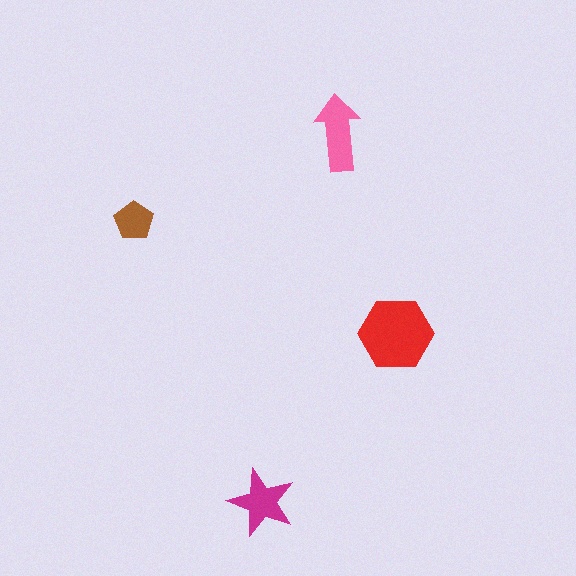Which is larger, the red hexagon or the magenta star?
The red hexagon.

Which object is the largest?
The red hexagon.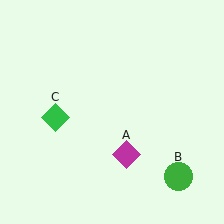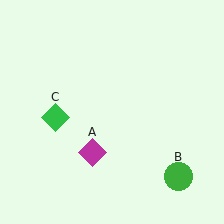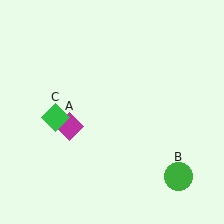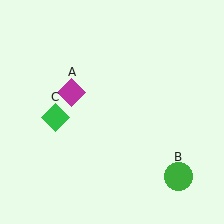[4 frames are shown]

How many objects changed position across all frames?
1 object changed position: magenta diamond (object A).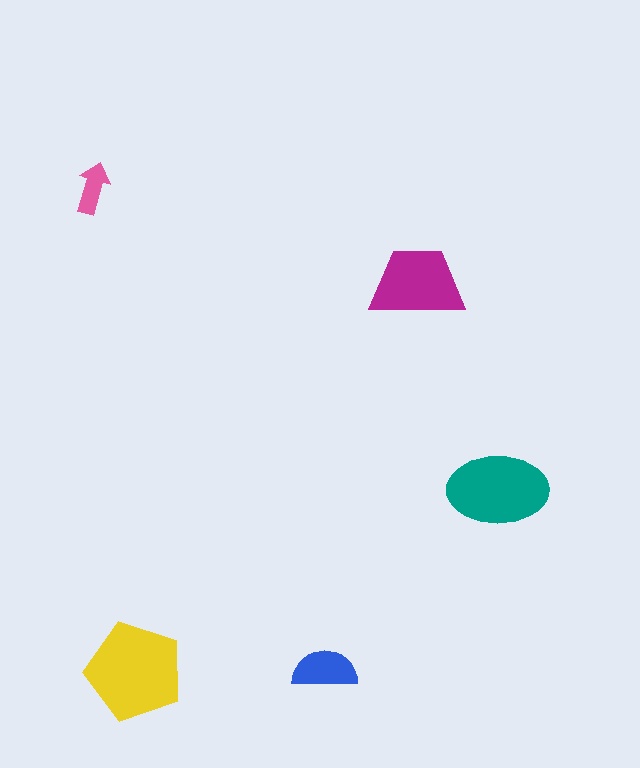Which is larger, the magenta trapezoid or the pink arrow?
The magenta trapezoid.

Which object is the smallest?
The pink arrow.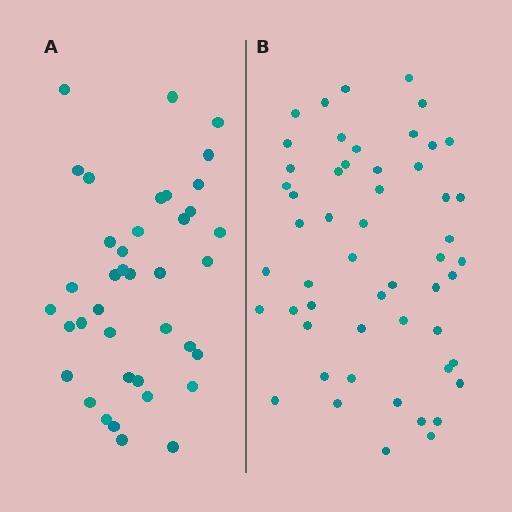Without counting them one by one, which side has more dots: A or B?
Region B (the right region) has more dots.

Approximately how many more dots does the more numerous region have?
Region B has approximately 15 more dots than region A.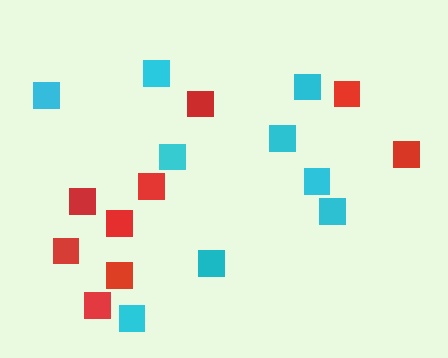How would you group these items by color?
There are 2 groups: one group of cyan squares (9) and one group of red squares (9).